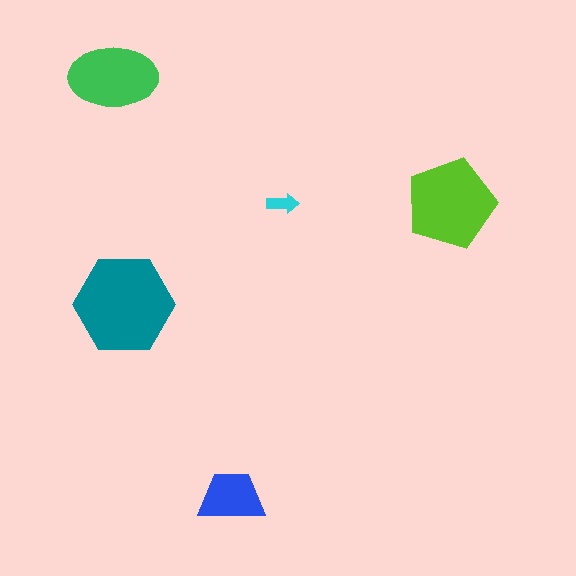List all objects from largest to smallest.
The teal hexagon, the lime pentagon, the green ellipse, the blue trapezoid, the cyan arrow.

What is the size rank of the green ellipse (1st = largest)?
3rd.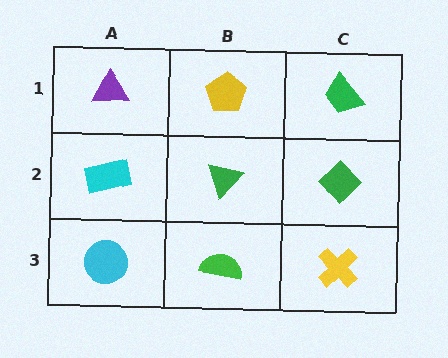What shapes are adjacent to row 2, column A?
A purple triangle (row 1, column A), a cyan circle (row 3, column A), a green triangle (row 2, column B).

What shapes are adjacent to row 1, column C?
A green diamond (row 2, column C), a yellow pentagon (row 1, column B).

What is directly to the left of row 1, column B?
A purple triangle.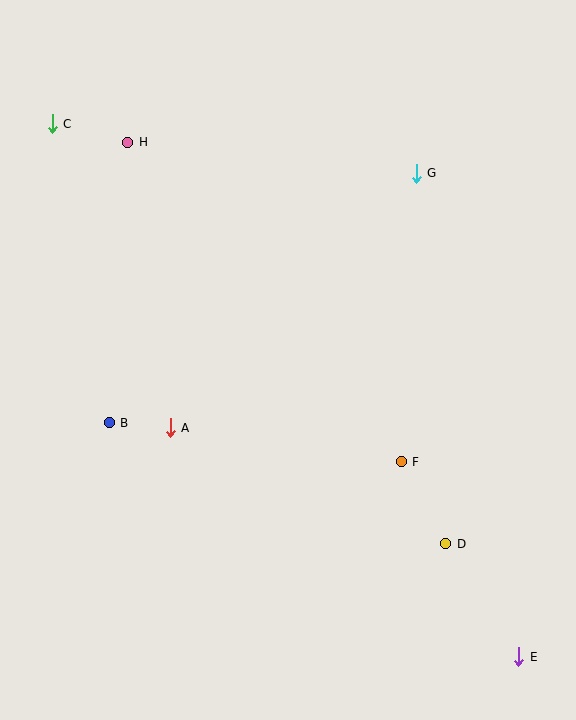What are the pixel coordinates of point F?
Point F is at (401, 462).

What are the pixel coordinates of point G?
Point G is at (416, 173).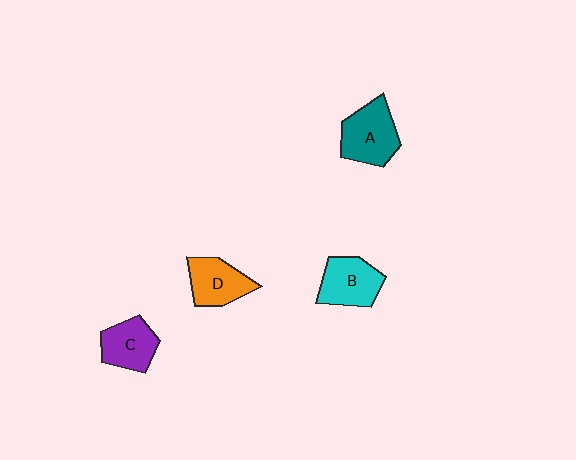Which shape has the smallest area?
Shape C (purple).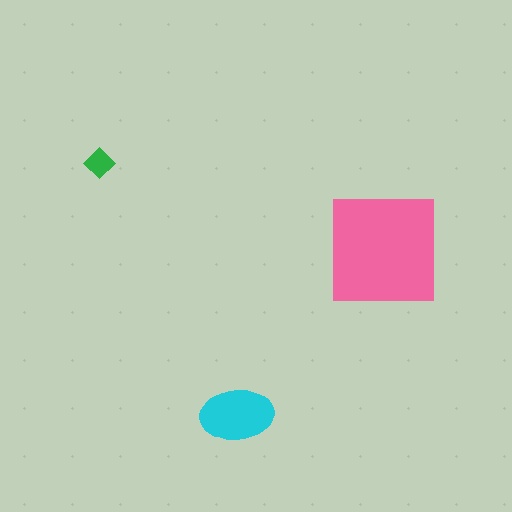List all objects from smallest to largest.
The green diamond, the cyan ellipse, the pink square.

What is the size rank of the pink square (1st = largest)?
1st.